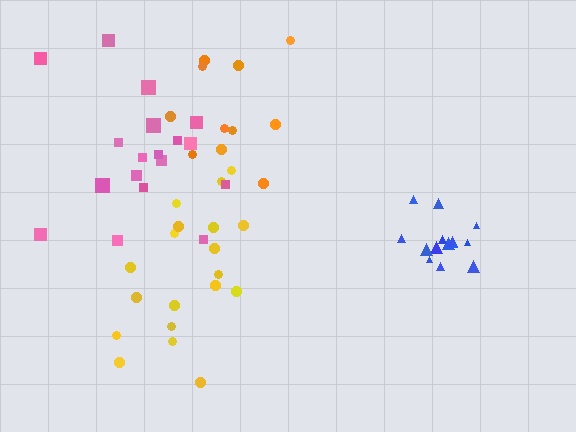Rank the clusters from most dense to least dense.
blue, yellow, pink, orange.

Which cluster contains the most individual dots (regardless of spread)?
Yellow (19).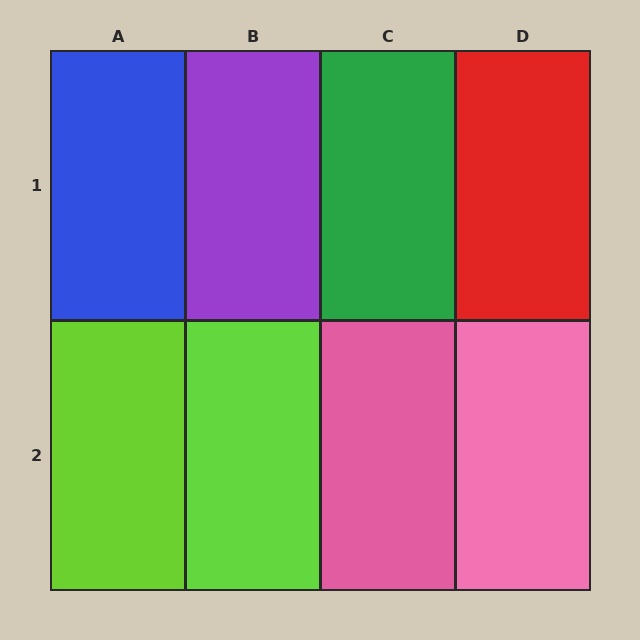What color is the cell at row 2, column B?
Lime.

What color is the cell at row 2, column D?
Pink.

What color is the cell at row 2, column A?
Lime.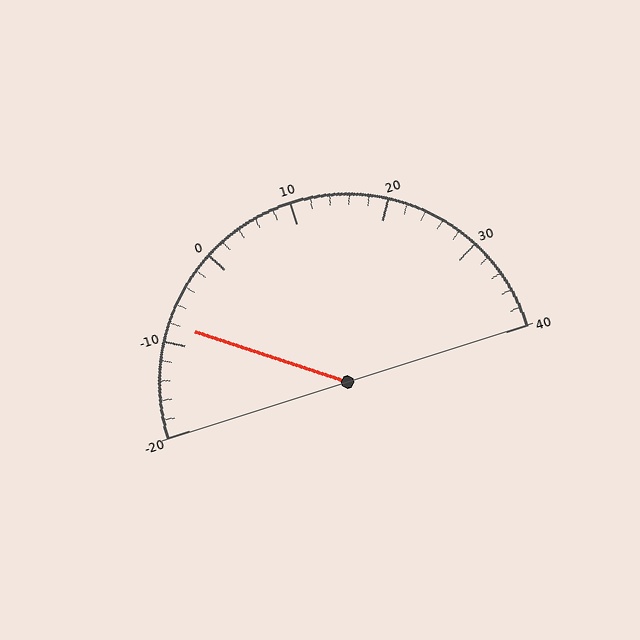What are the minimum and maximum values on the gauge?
The gauge ranges from -20 to 40.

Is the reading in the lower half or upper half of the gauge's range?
The reading is in the lower half of the range (-20 to 40).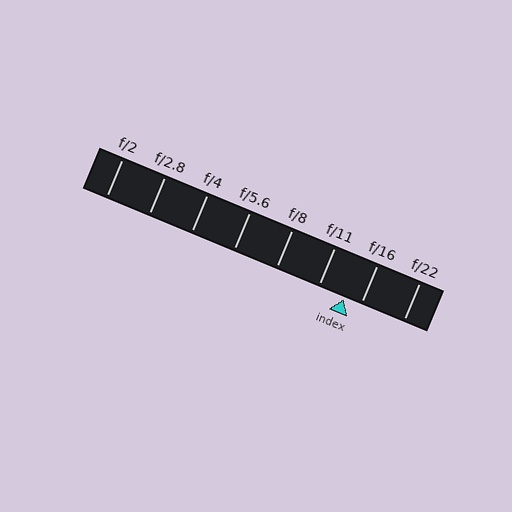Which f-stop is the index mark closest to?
The index mark is closest to f/16.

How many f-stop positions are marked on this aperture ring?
There are 8 f-stop positions marked.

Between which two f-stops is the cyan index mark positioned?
The index mark is between f/11 and f/16.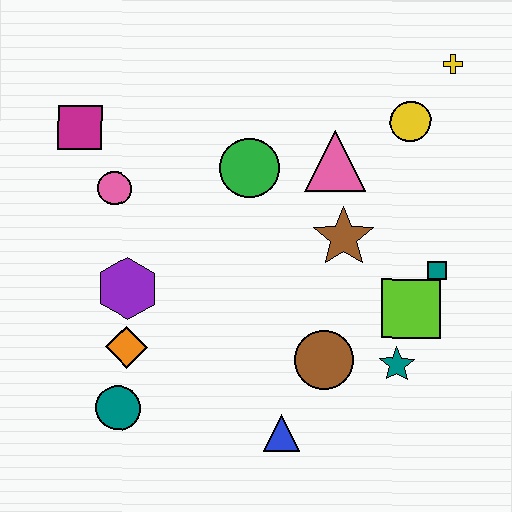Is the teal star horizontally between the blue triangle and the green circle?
No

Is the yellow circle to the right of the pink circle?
Yes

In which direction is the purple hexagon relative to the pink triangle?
The purple hexagon is to the left of the pink triangle.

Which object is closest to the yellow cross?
The yellow circle is closest to the yellow cross.